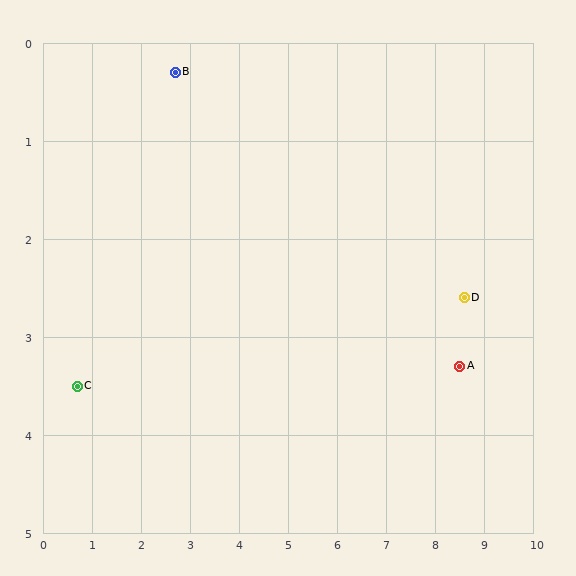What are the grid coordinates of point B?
Point B is at approximately (2.7, 0.3).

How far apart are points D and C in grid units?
Points D and C are about 8.0 grid units apart.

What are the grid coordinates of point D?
Point D is at approximately (8.6, 2.6).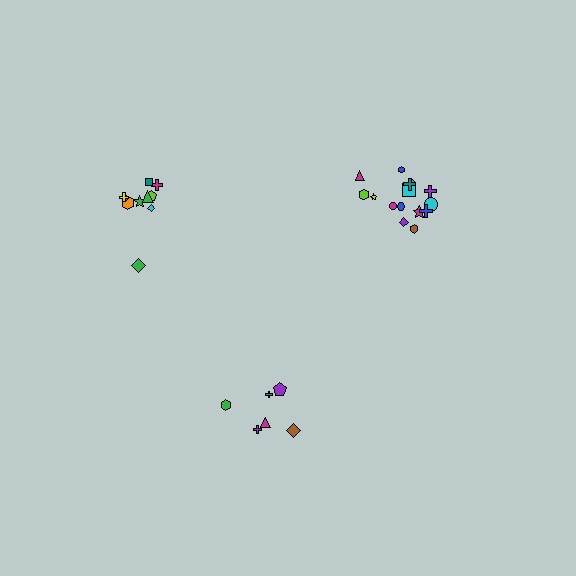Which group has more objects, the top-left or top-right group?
The top-right group.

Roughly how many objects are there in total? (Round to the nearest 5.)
Roughly 30 objects in total.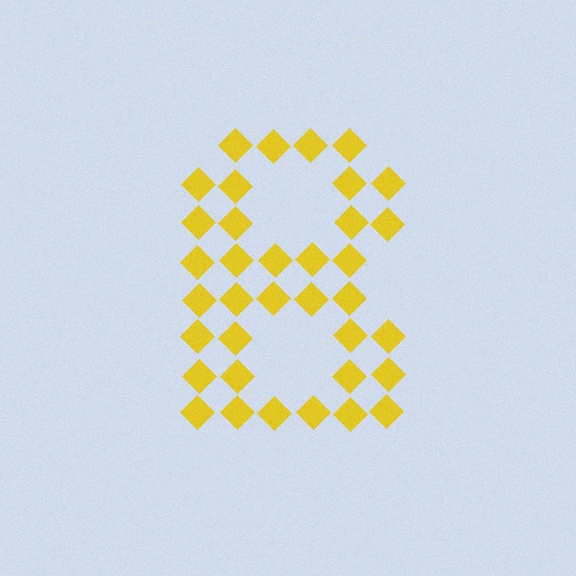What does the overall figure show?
The overall figure shows the digit 8.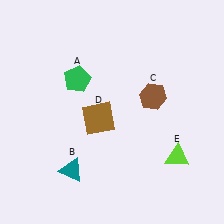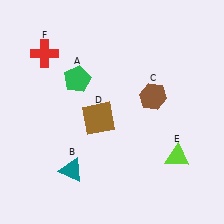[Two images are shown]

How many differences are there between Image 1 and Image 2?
There is 1 difference between the two images.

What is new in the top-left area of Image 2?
A red cross (F) was added in the top-left area of Image 2.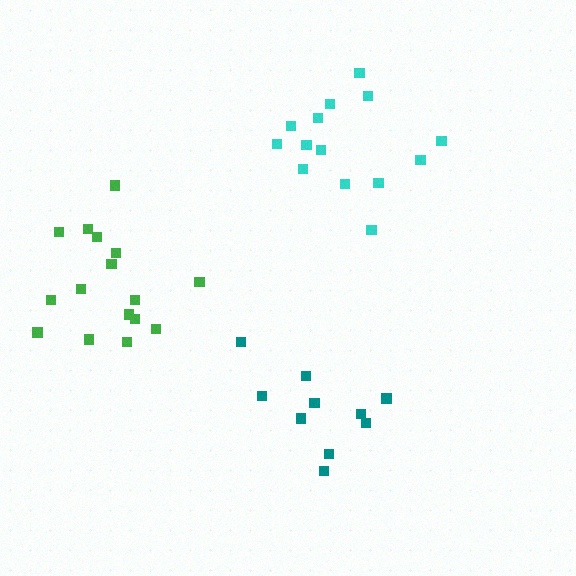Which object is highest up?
The cyan cluster is topmost.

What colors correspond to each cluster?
The clusters are colored: teal, cyan, green.